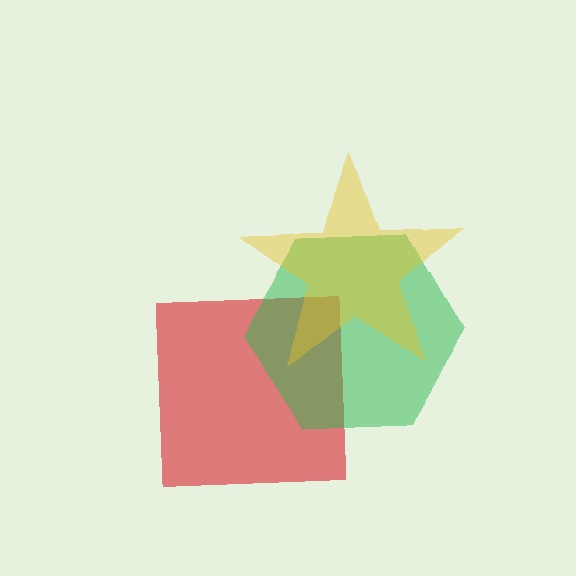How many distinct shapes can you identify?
There are 3 distinct shapes: a red square, a green hexagon, a yellow star.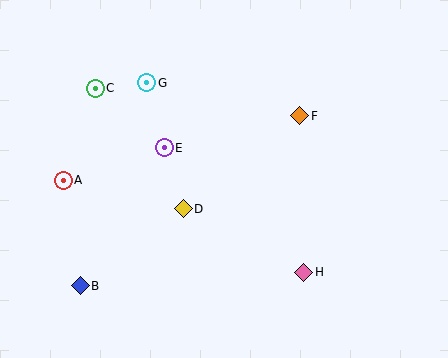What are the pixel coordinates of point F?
Point F is at (300, 116).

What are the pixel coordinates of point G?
Point G is at (147, 83).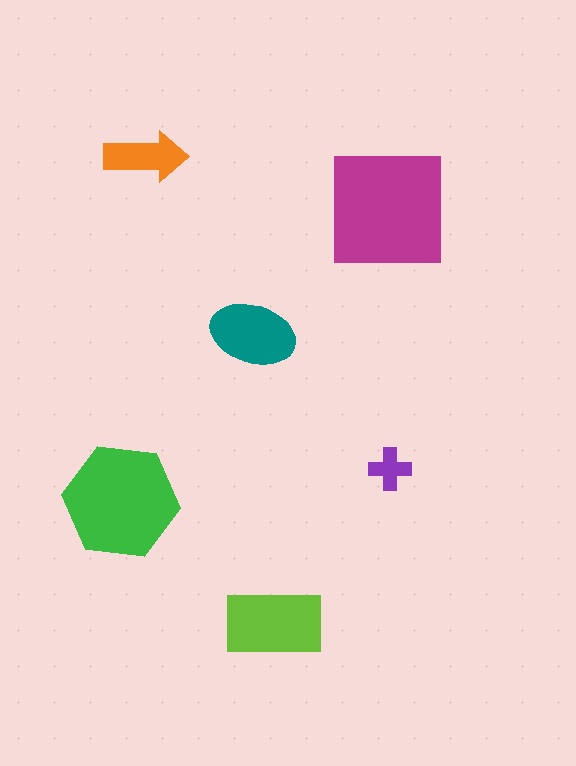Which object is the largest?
The magenta square.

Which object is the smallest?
The purple cross.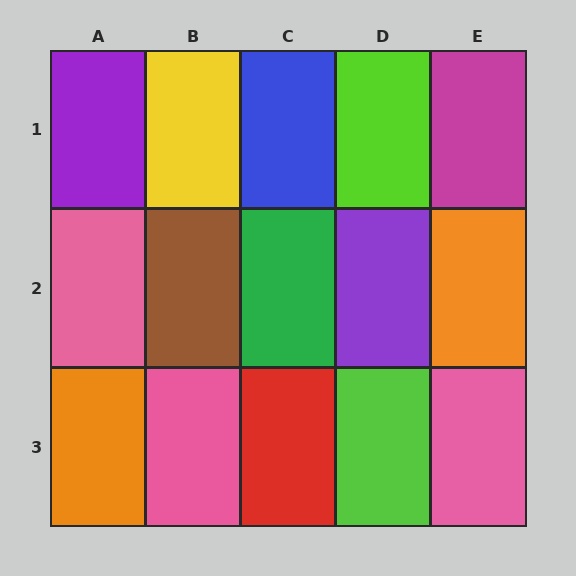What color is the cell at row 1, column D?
Lime.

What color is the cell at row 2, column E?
Orange.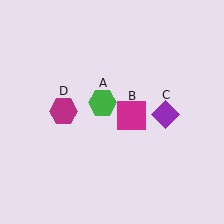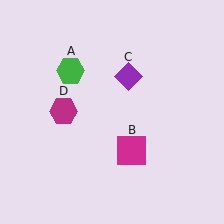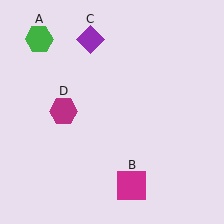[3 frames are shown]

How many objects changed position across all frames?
3 objects changed position: green hexagon (object A), magenta square (object B), purple diamond (object C).